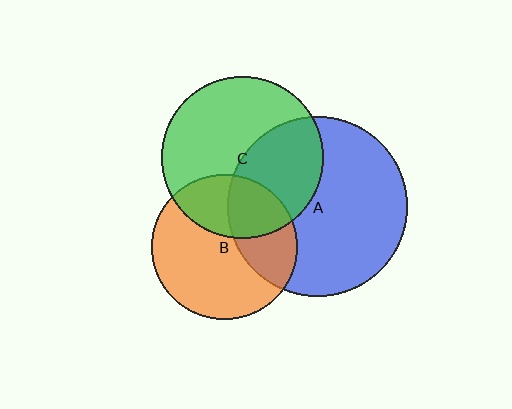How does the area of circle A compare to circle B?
Approximately 1.5 times.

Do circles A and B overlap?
Yes.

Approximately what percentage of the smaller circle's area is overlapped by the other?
Approximately 30%.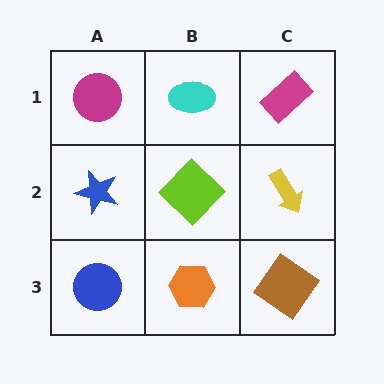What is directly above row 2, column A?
A magenta circle.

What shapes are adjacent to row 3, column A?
A blue star (row 2, column A), an orange hexagon (row 3, column B).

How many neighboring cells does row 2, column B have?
4.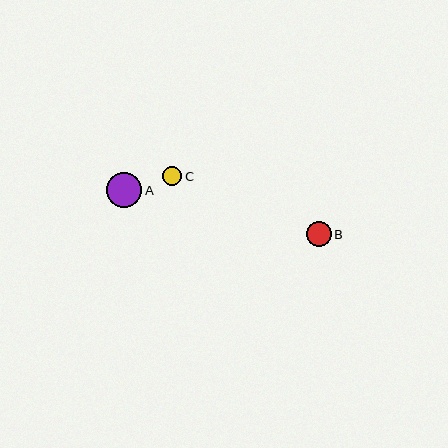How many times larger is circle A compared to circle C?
Circle A is approximately 1.8 times the size of circle C.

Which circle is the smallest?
Circle C is the smallest with a size of approximately 19 pixels.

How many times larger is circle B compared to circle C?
Circle B is approximately 1.3 times the size of circle C.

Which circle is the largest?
Circle A is the largest with a size of approximately 35 pixels.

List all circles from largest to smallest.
From largest to smallest: A, B, C.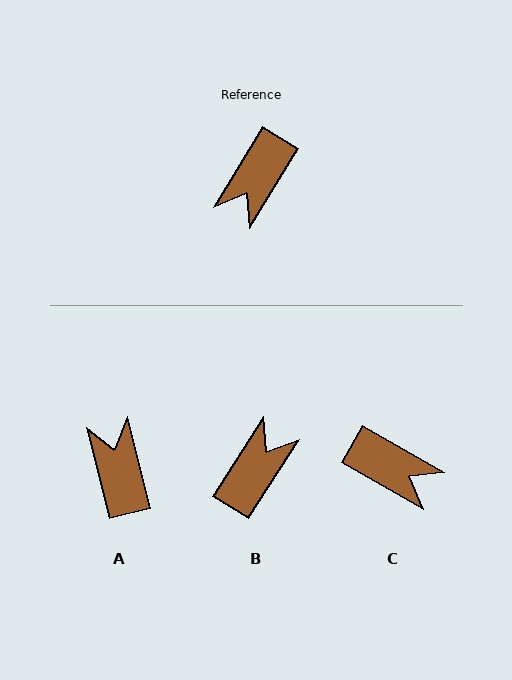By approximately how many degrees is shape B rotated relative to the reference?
Approximately 179 degrees counter-clockwise.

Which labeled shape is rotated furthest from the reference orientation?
B, about 179 degrees away.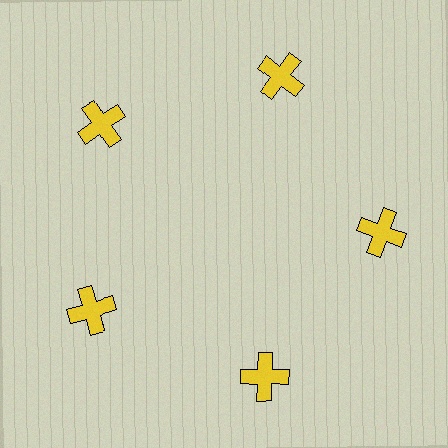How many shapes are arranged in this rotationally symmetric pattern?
There are 5 shapes, arranged in 5 groups of 1.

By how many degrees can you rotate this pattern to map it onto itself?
The pattern maps onto itself every 72 degrees of rotation.